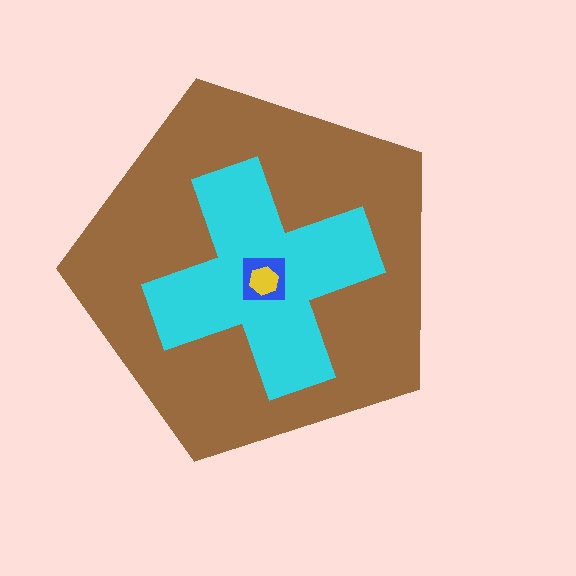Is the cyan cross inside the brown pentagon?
Yes.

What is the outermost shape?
The brown pentagon.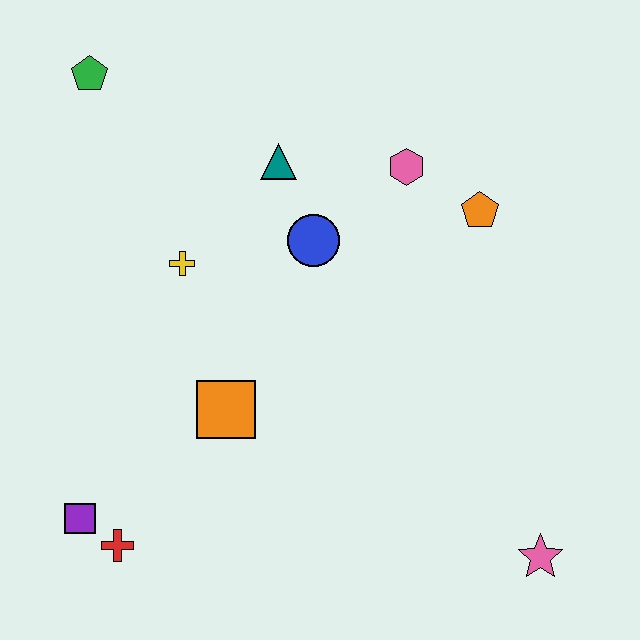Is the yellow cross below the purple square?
No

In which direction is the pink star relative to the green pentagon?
The pink star is below the green pentagon.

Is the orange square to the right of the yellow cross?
Yes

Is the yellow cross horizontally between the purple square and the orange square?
Yes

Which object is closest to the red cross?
The purple square is closest to the red cross.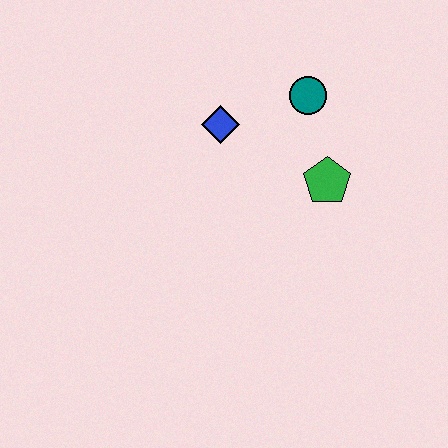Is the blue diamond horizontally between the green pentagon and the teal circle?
No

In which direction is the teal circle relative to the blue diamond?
The teal circle is to the right of the blue diamond.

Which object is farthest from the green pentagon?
The blue diamond is farthest from the green pentagon.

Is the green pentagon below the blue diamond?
Yes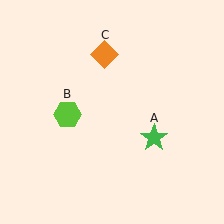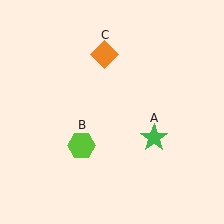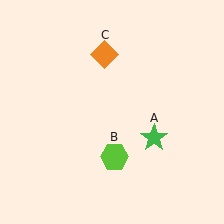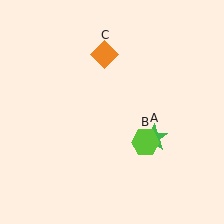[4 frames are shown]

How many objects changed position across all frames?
1 object changed position: lime hexagon (object B).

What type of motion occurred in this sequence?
The lime hexagon (object B) rotated counterclockwise around the center of the scene.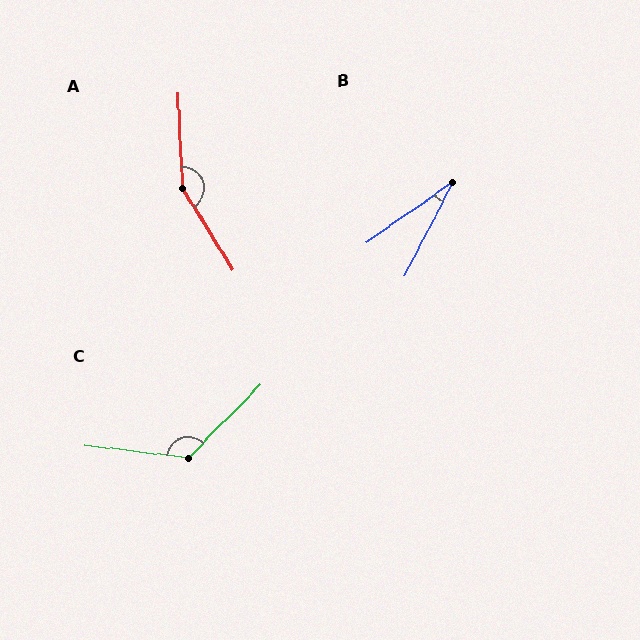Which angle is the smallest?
B, at approximately 28 degrees.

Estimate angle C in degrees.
Approximately 128 degrees.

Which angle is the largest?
A, at approximately 151 degrees.